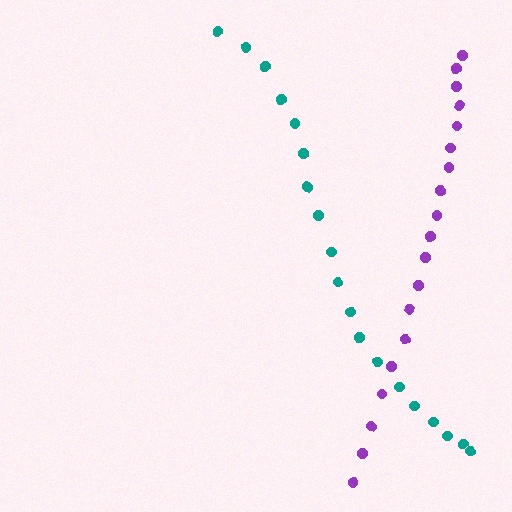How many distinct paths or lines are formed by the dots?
There are 2 distinct paths.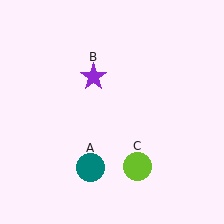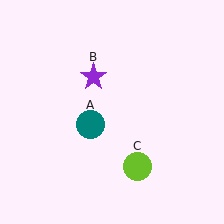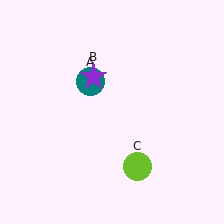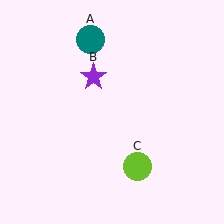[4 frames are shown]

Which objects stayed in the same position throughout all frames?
Purple star (object B) and lime circle (object C) remained stationary.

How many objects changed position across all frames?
1 object changed position: teal circle (object A).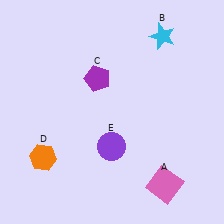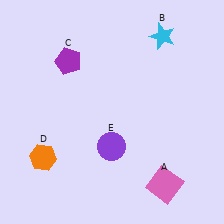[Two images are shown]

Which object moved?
The purple pentagon (C) moved left.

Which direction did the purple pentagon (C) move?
The purple pentagon (C) moved left.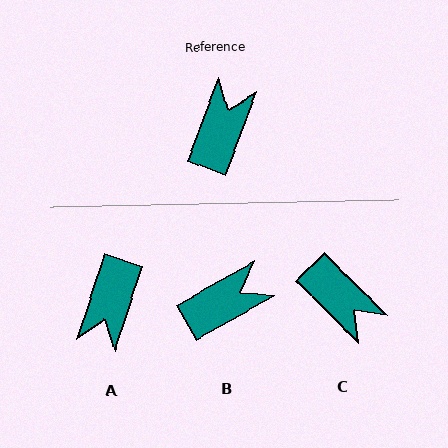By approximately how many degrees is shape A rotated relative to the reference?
Approximately 177 degrees clockwise.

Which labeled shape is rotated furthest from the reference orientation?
A, about 177 degrees away.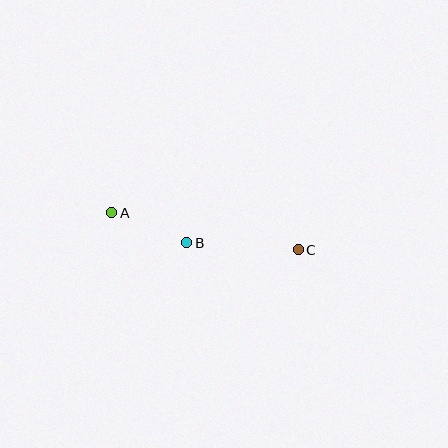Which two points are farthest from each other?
Points A and C are farthest from each other.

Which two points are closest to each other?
Points A and B are closest to each other.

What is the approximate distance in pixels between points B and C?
The distance between B and C is approximately 111 pixels.